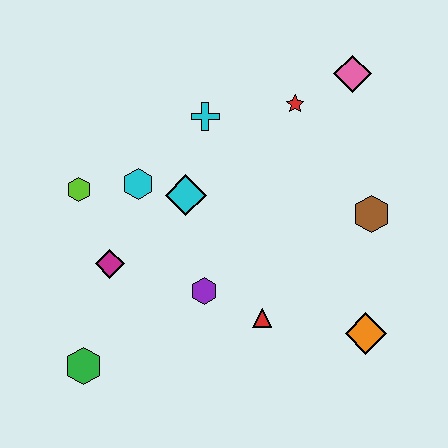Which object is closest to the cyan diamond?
The cyan hexagon is closest to the cyan diamond.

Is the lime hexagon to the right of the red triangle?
No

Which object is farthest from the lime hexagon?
The orange diamond is farthest from the lime hexagon.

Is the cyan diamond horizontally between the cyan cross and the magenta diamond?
Yes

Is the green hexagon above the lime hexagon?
No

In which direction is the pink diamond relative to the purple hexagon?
The pink diamond is above the purple hexagon.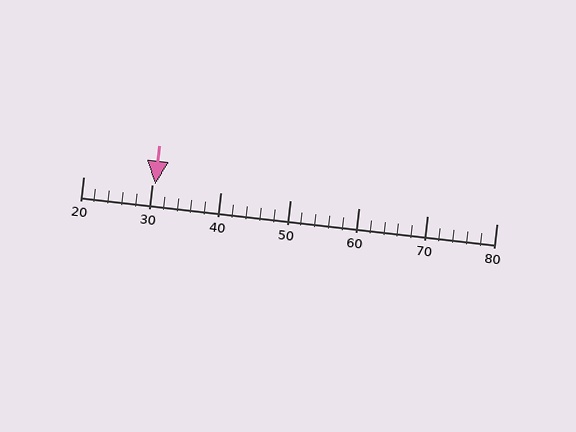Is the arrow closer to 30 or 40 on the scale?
The arrow is closer to 30.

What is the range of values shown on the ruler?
The ruler shows values from 20 to 80.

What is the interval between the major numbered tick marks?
The major tick marks are spaced 10 units apart.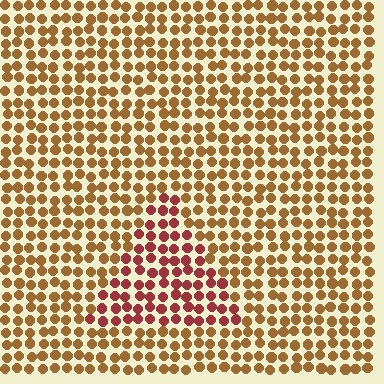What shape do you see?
I see a triangle.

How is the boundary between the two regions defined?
The boundary is defined purely by a slight shift in hue (about 37 degrees). Spacing, size, and orientation are identical on both sides.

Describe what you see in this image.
The image is filled with small brown elements in a uniform arrangement. A triangle-shaped region is visible where the elements are tinted to a slightly different hue, forming a subtle color boundary.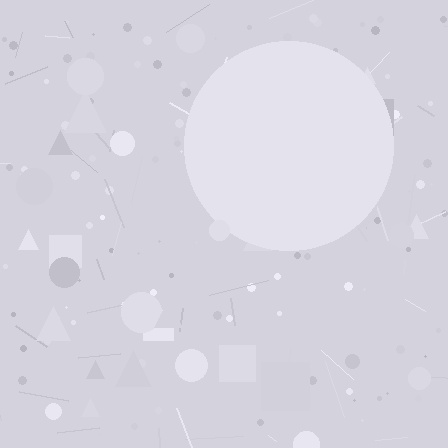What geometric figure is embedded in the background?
A circle is embedded in the background.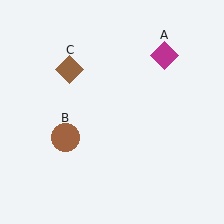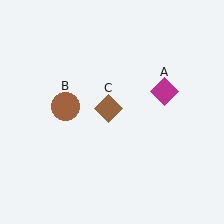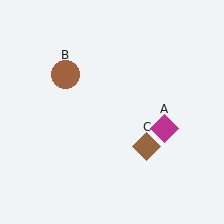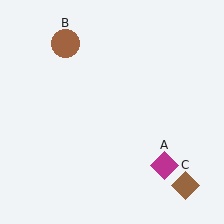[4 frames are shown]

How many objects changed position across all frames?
3 objects changed position: magenta diamond (object A), brown circle (object B), brown diamond (object C).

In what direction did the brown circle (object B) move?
The brown circle (object B) moved up.